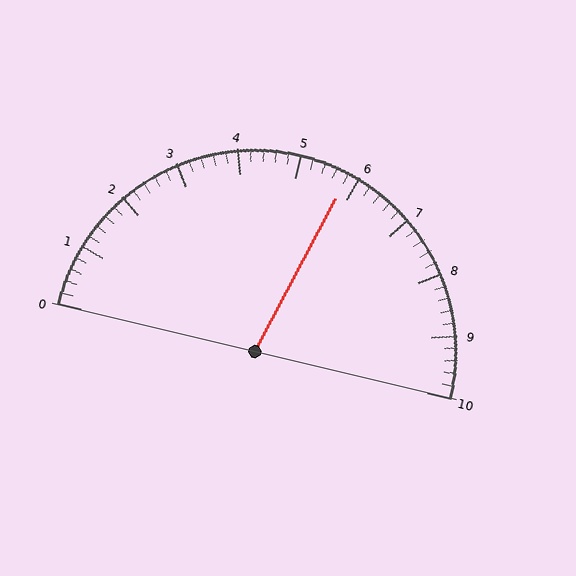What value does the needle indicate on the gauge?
The needle indicates approximately 5.8.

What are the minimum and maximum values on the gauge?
The gauge ranges from 0 to 10.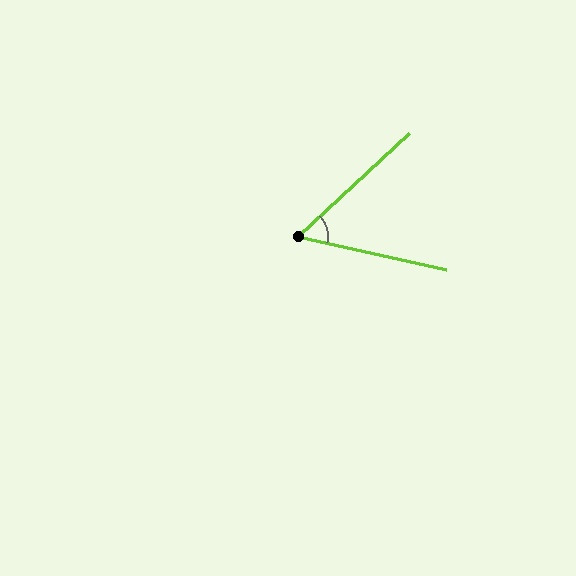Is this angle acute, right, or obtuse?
It is acute.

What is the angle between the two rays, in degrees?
Approximately 55 degrees.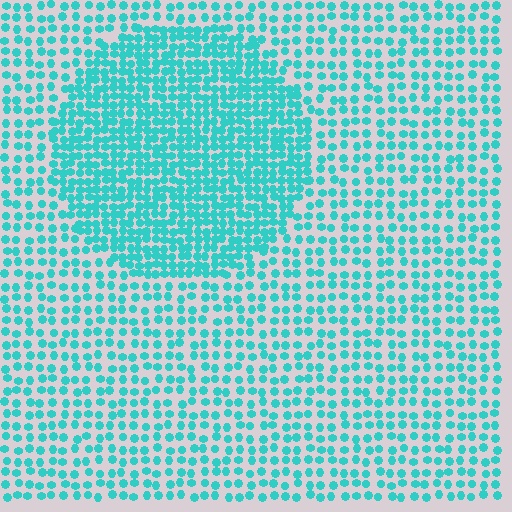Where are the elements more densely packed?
The elements are more densely packed inside the circle boundary.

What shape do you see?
I see a circle.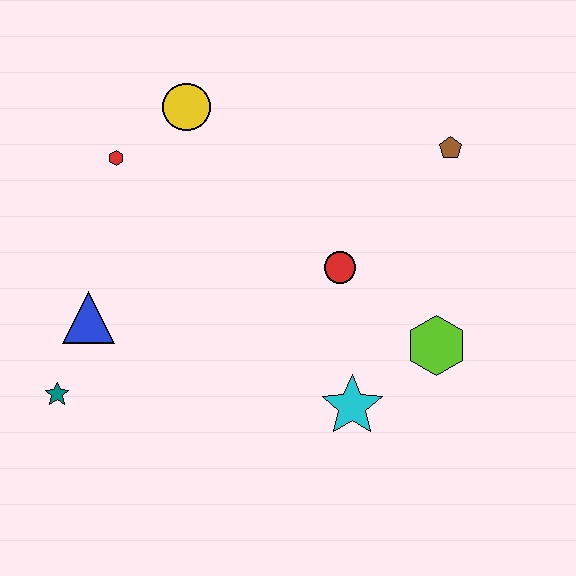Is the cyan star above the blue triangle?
No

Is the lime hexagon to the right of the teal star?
Yes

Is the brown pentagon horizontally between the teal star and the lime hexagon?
No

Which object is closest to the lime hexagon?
The cyan star is closest to the lime hexagon.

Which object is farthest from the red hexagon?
The lime hexagon is farthest from the red hexagon.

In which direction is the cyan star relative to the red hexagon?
The cyan star is below the red hexagon.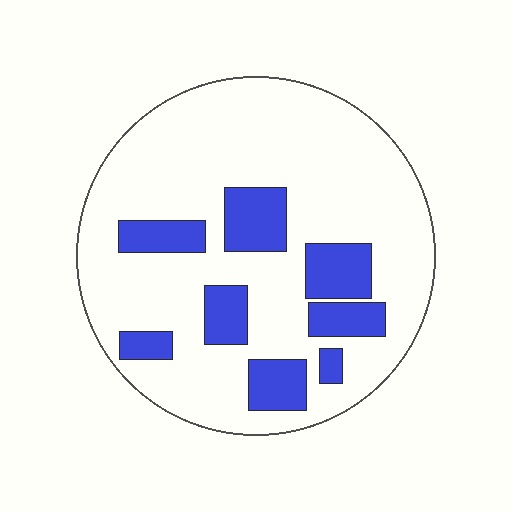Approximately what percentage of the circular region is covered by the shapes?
Approximately 20%.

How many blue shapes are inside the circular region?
8.